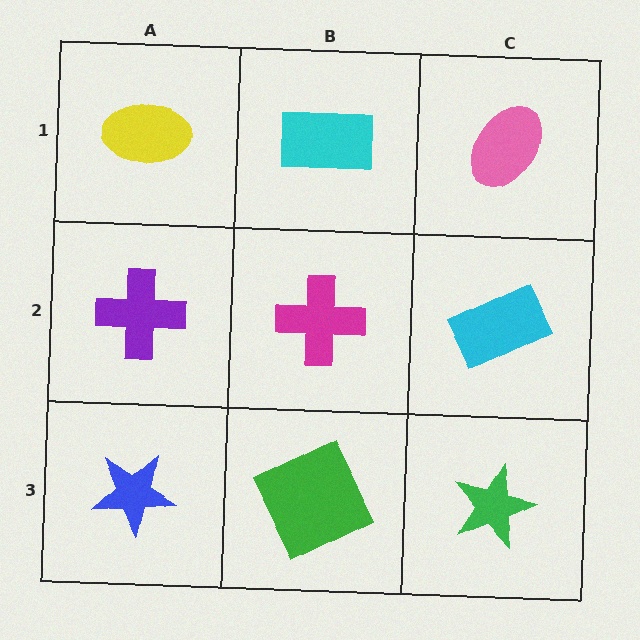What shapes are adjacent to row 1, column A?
A purple cross (row 2, column A), a cyan rectangle (row 1, column B).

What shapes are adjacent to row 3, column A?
A purple cross (row 2, column A), a green square (row 3, column B).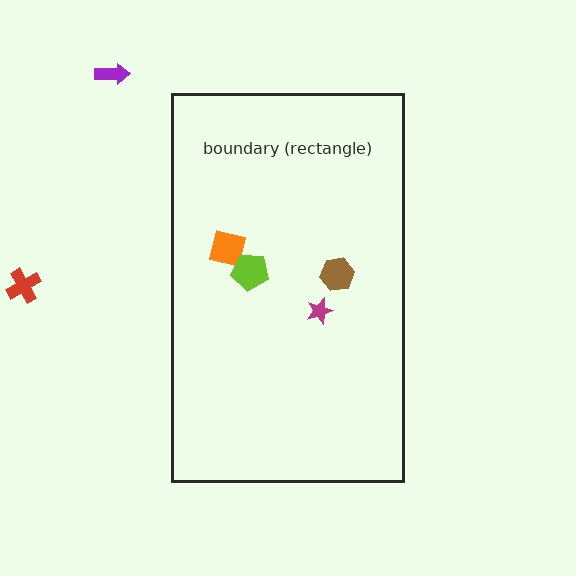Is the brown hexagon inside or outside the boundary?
Inside.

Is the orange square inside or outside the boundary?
Inside.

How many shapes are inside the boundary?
4 inside, 2 outside.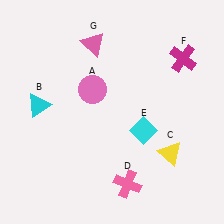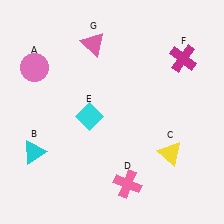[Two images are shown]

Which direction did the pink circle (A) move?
The pink circle (A) moved left.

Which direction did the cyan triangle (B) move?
The cyan triangle (B) moved down.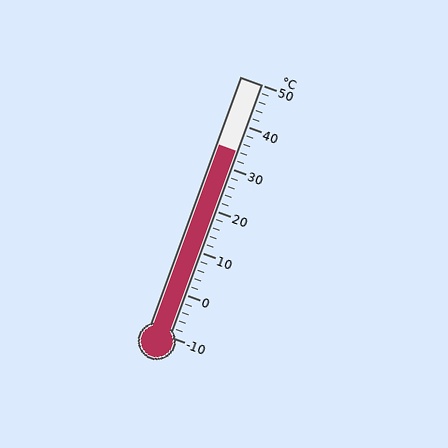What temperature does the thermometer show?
The thermometer shows approximately 34°C.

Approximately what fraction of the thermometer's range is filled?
The thermometer is filled to approximately 75% of its range.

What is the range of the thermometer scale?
The thermometer scale ranges from -10°C to 50°C.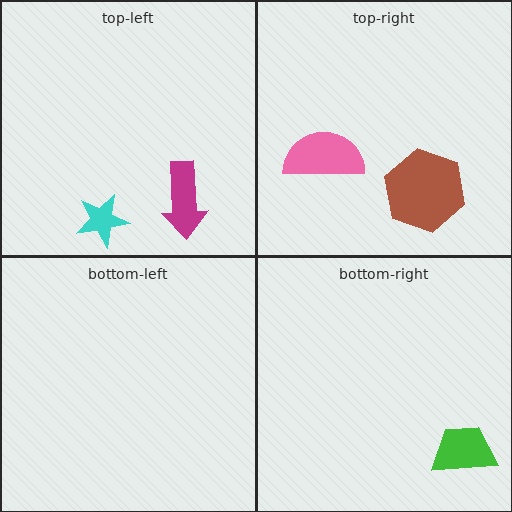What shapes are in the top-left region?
The magenta arrow, the cyan star.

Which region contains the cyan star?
The top-left region.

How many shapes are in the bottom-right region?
1.